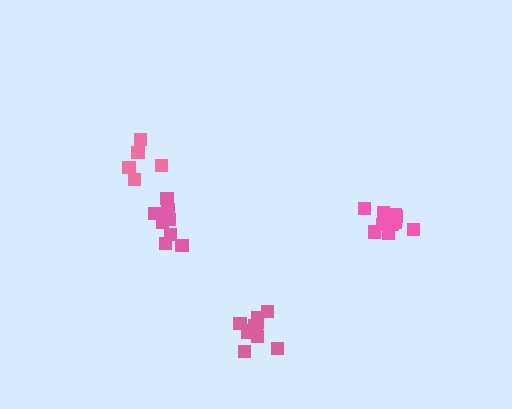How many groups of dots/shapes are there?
There are 4 groups.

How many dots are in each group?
Group 1: 5 dots, Group 2: 11 dots, Group 3: 10 dots, Group 4: 8 dots (34 total).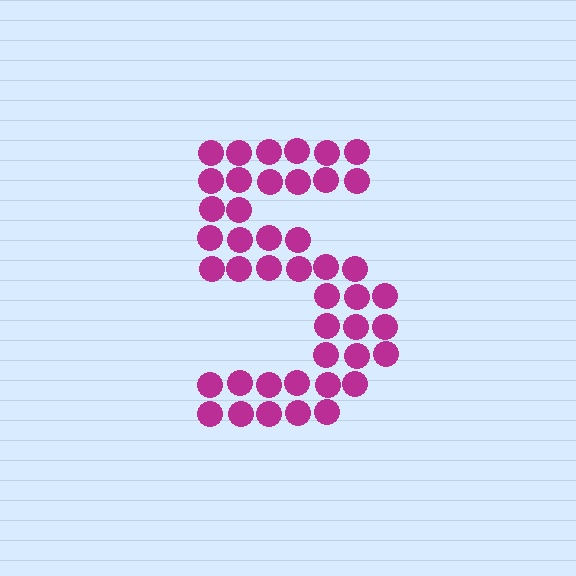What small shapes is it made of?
It is made of small circles.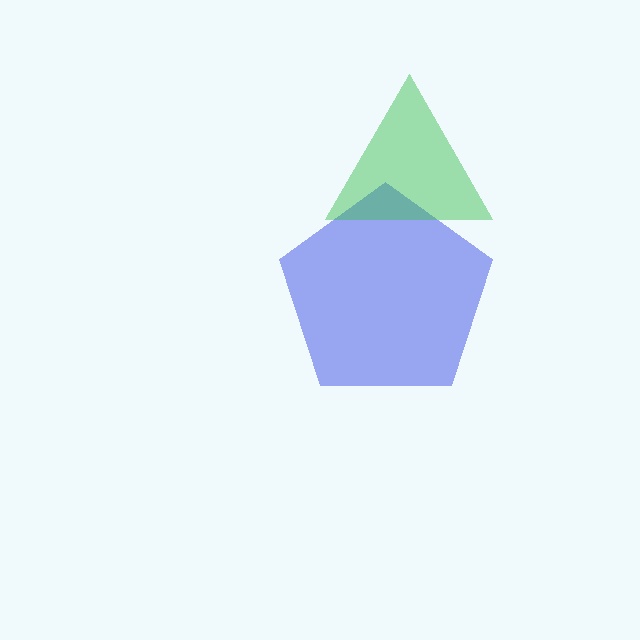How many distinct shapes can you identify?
There are 2 distinct shapes: a blue pentagon, a green triangle.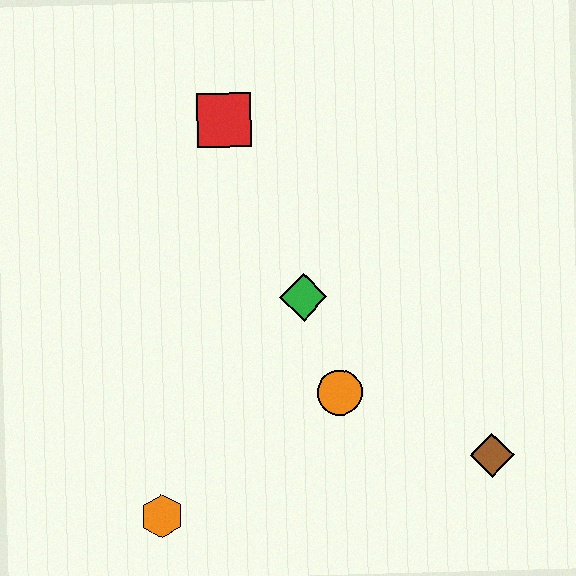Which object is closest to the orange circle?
The green diamond is closest to the orange circle.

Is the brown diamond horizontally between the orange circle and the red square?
No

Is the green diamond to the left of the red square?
No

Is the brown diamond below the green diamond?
Yes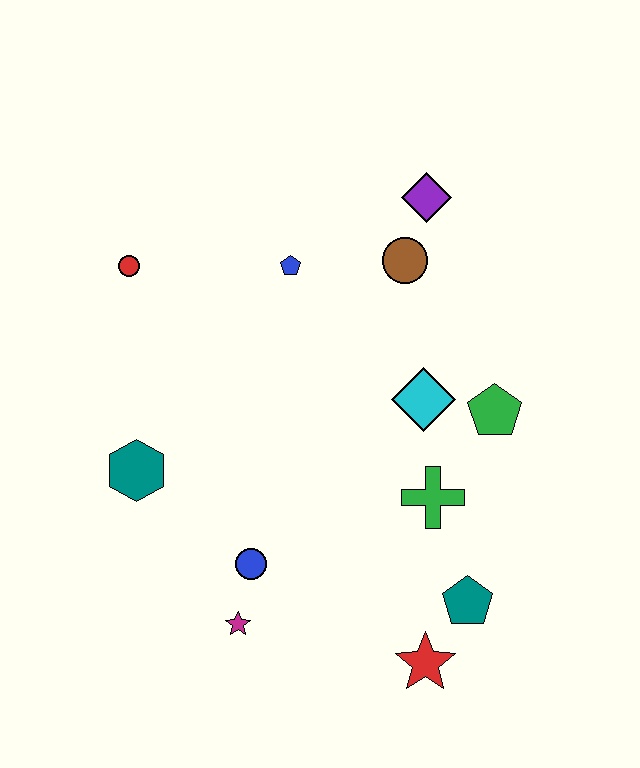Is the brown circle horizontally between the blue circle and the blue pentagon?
No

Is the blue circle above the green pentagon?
No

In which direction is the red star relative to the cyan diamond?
The red star is below the cyan diamond.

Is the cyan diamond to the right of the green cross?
No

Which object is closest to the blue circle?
The magenta star is closest to the blue circle.